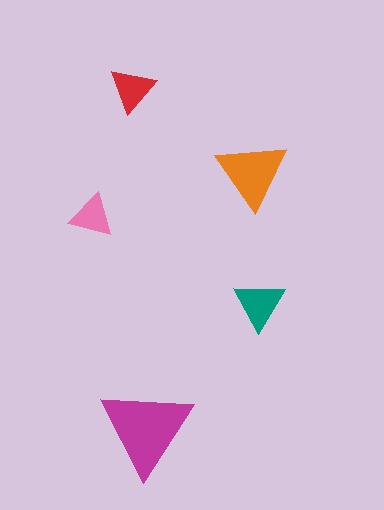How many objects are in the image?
There are 5 objects in the image.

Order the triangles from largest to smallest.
the magenta one, the orange one, the teal one, the red one, the pink one.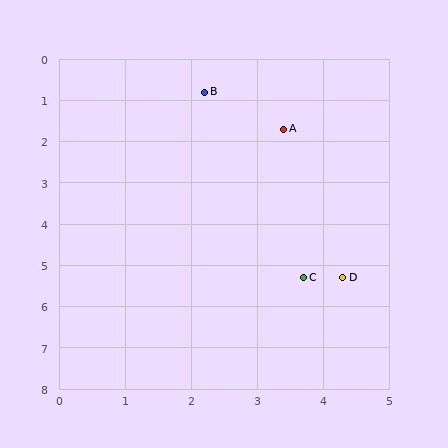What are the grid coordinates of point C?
Point C is at approximately (3.7, 5.3).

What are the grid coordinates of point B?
Point B is at approximately (2.2, 0.8).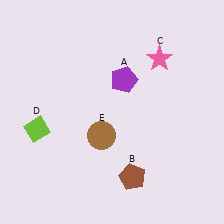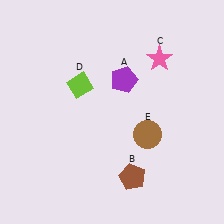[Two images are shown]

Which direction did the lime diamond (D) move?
The lime diamond (D) moved up.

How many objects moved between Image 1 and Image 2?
2 objects moved between the two images.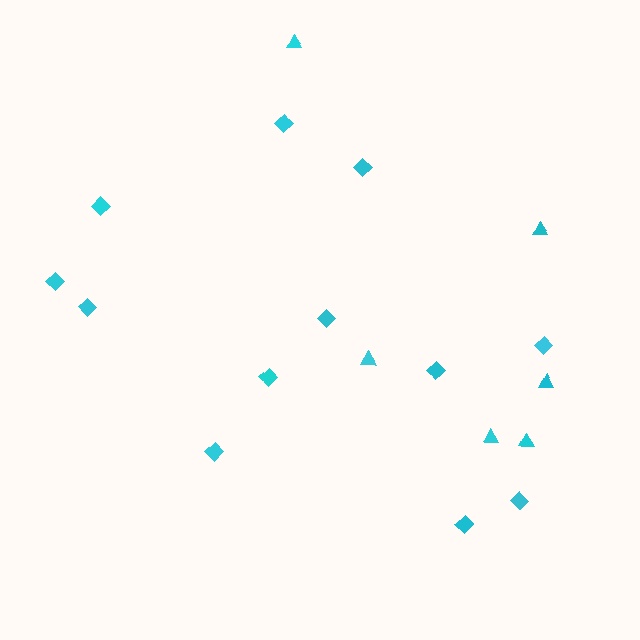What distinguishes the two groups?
There are 2 groups: one group of triangles (6) and one group of diamonds (12).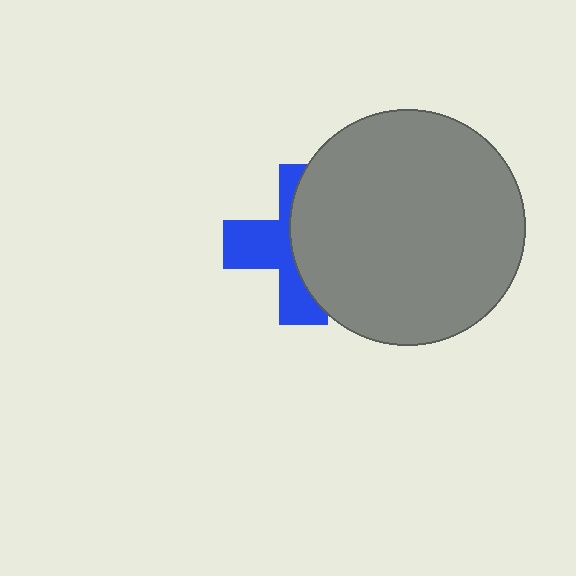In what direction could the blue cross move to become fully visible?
The blue cross could move left. That would shift it out from behind the gray circle entirely.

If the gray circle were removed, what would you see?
You would see the complete blue cross.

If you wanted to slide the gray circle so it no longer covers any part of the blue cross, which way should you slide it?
Slide it right — that is the most direct way to separate the two shapes.